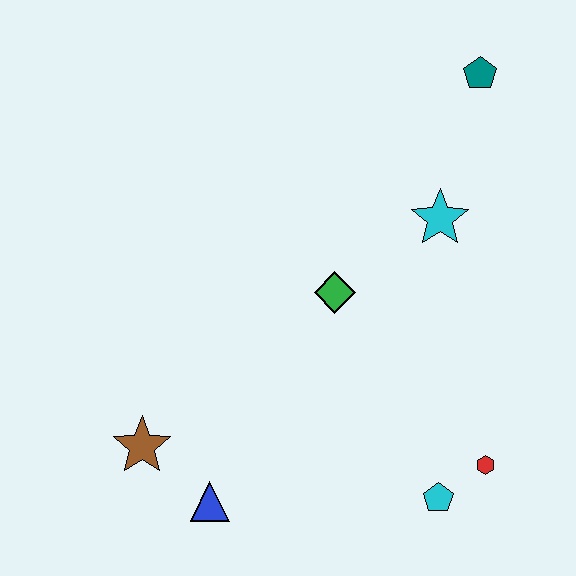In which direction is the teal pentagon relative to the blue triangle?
The teal pentagon is above the blue triangle.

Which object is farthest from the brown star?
The teal pentagon is farthest from the brown star.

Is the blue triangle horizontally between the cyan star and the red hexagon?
No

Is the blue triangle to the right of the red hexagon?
No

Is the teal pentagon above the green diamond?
Yes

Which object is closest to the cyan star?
The green diamond is closest to the cyan star.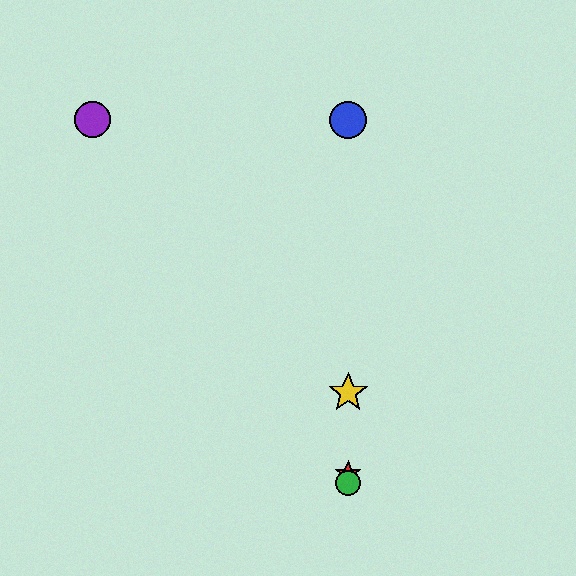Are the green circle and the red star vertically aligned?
Yes, both are at x≈348.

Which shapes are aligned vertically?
The red star, the blue circle, the green circle, the yellow star are aligned vertically.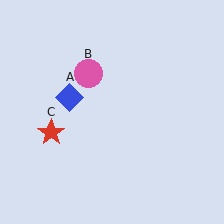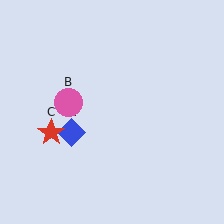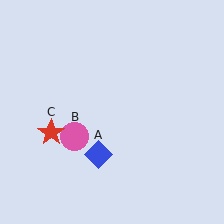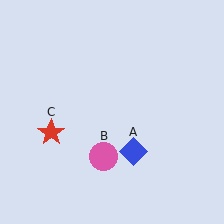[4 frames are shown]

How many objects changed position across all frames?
2 objects changed position: blue diamond (object A), pink circle (object B).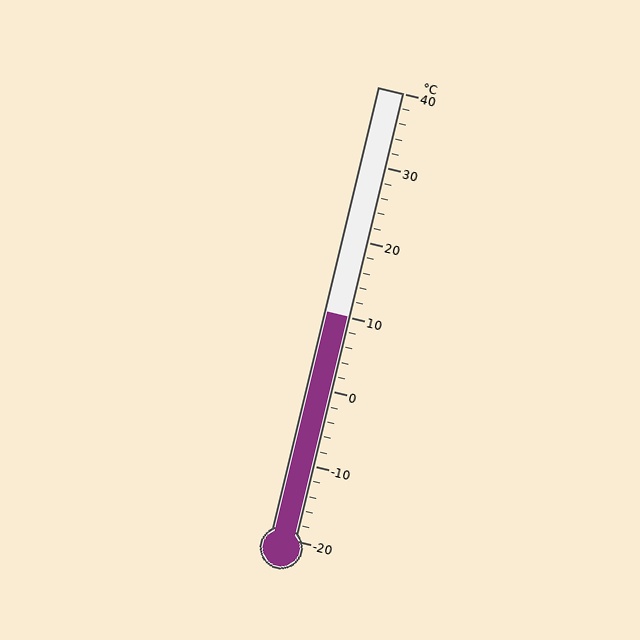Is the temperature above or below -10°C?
The temperature is above -10°C.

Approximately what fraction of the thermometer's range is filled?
The thermometer is filled to approximately 50% of its range.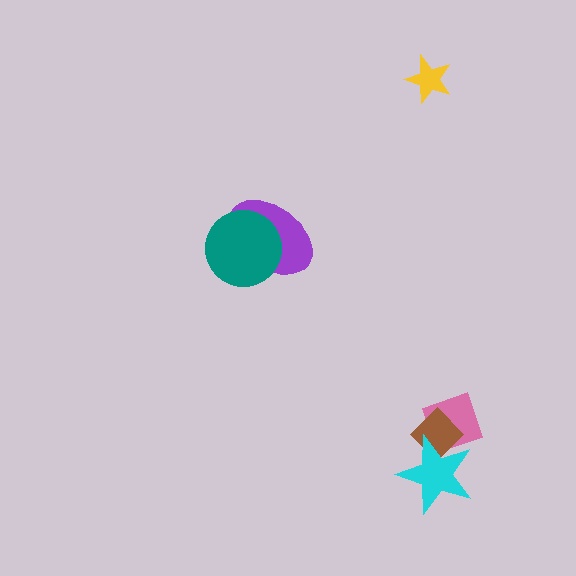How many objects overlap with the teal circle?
1 object overlaps with the teal circle.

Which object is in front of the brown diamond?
The cyan star is in front of the brown diamond.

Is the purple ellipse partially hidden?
Yes, it is partially covered by another shape.